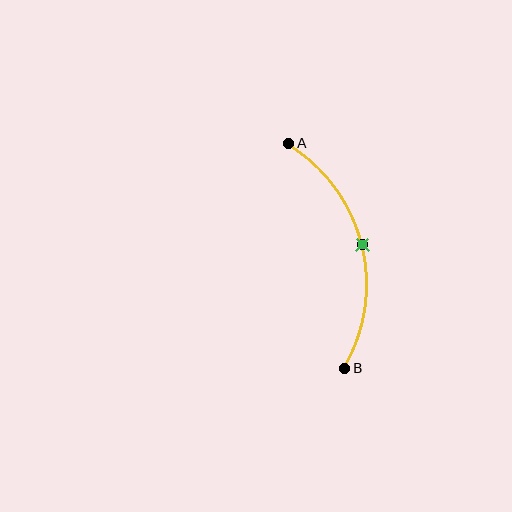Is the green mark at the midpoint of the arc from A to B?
Yes. The green mark lies on the arc at equal arc-length from both A and B — it is the arc midpoint.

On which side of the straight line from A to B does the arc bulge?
The arc bulges to the right of the straight line connecting A and B.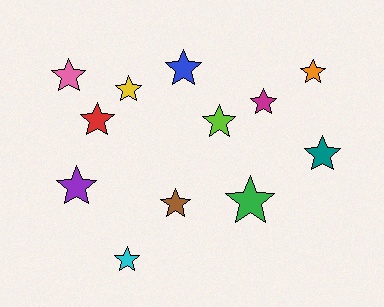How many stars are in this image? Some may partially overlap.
There are 12 stars.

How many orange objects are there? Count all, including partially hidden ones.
There is 1 orange object.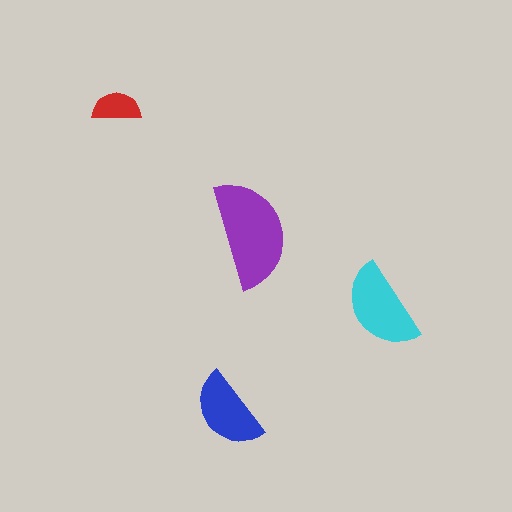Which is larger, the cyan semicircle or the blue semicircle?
The cyan one.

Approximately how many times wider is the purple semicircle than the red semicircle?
About 2 times wider.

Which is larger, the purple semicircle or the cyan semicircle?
The purple one.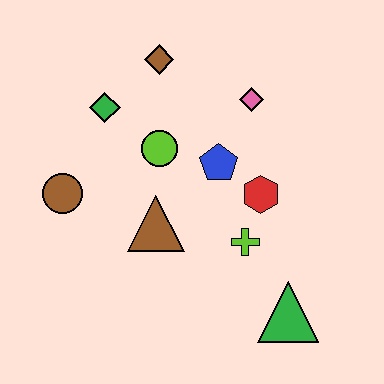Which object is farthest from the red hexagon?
The brown circle is farthest from the red hexagon.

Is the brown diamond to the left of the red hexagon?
Yes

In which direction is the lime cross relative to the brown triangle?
The lime cross is to the right of the brown triangle.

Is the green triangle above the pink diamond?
No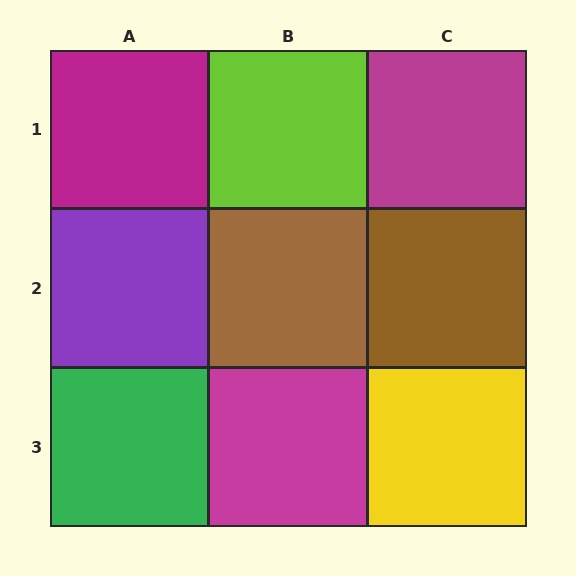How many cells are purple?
1 cell is purple.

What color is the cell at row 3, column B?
Magenta.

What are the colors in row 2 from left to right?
Purple, brown, brown.